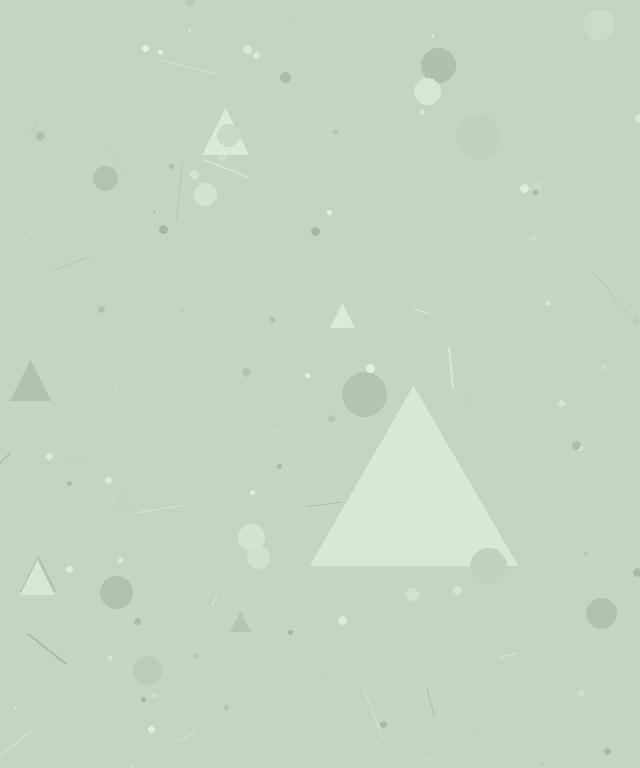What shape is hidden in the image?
A triangle is hidden in the image.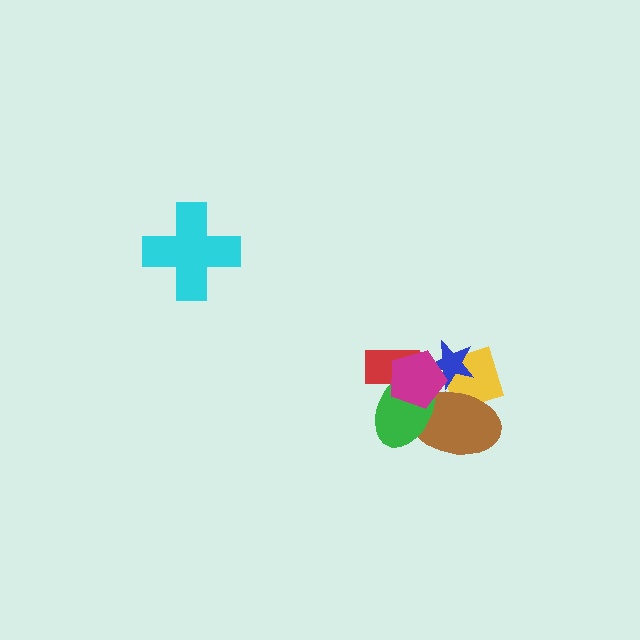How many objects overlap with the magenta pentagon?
5 objects overlap with the magenta pentagon.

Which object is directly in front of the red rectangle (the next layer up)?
The green ellipse is directly in front of the red rectangle.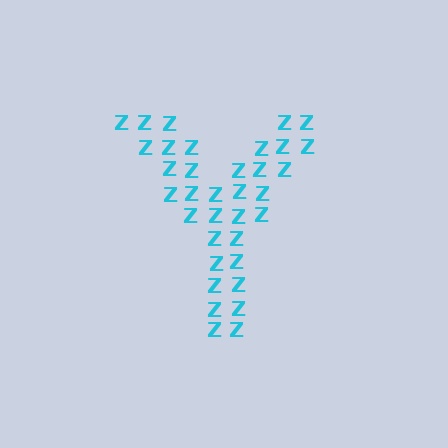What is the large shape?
The large shape is the letter Y.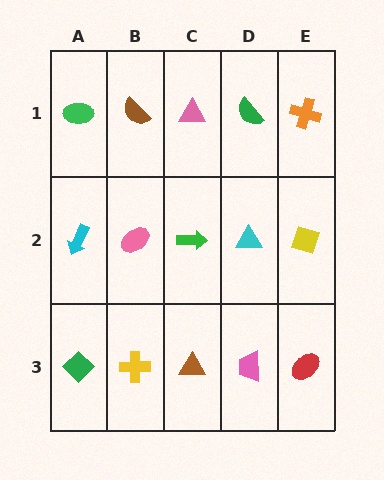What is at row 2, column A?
A cyan arrow.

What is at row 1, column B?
A brown semicircle.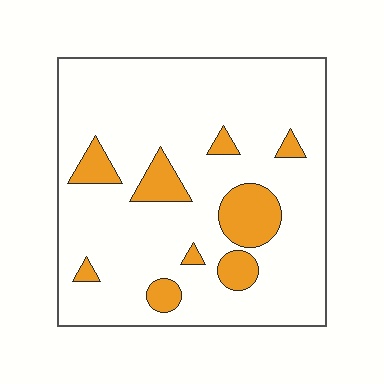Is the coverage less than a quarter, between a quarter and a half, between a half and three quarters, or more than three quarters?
Less than a quarter.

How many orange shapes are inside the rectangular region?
9.